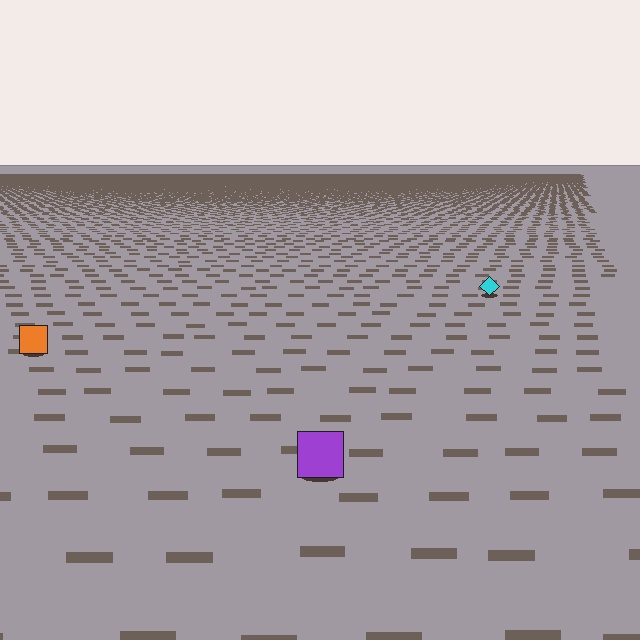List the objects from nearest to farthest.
From nearest to farthest: the purple square, the orange square, the cyan diamond.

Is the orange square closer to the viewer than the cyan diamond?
Yes. The orange square is closer — you can tell from the texture gradient: the ground texture is coarser near it.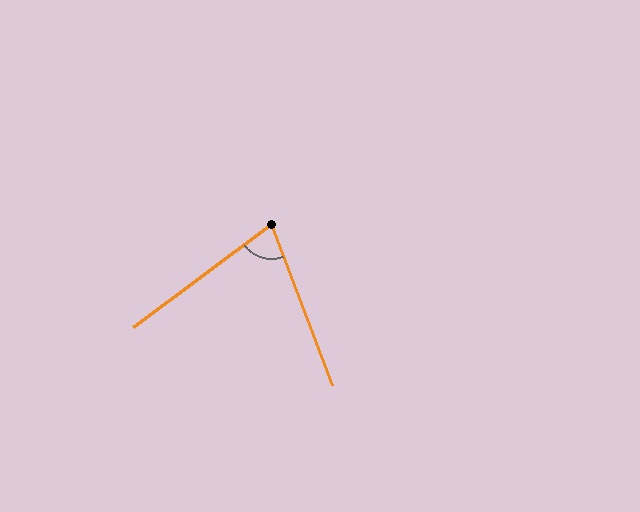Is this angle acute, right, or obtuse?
It is acute.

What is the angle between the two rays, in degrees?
Approximately 74 degrees.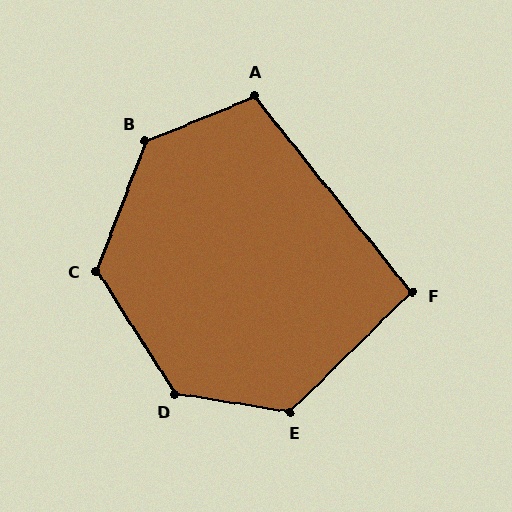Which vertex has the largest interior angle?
B, at approximately 132 degrees.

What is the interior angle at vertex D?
Approximately 132 degrees (obtuse).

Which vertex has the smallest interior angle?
F, at approximately 96 degrees.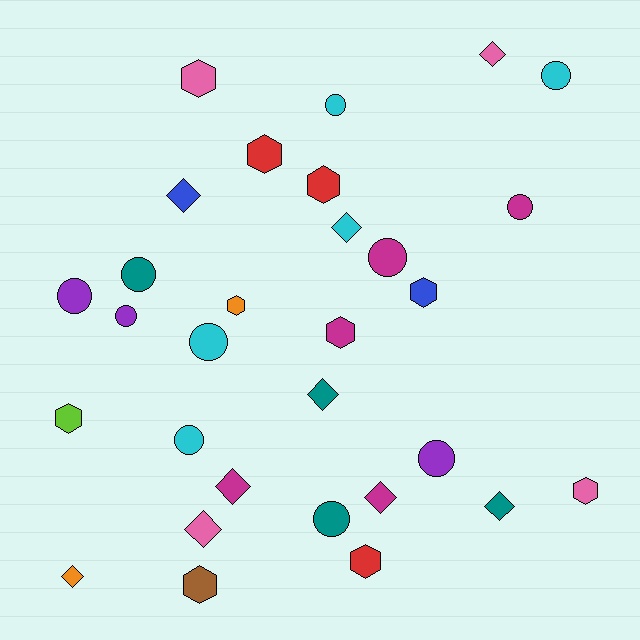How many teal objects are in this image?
There are 4 teal objects.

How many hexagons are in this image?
There are 10 hexagons.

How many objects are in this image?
There are 30 objects.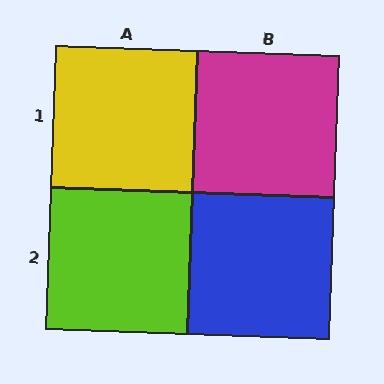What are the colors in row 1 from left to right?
Yellow, magenta.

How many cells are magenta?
1 cell is magenta.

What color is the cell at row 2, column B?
Blue.